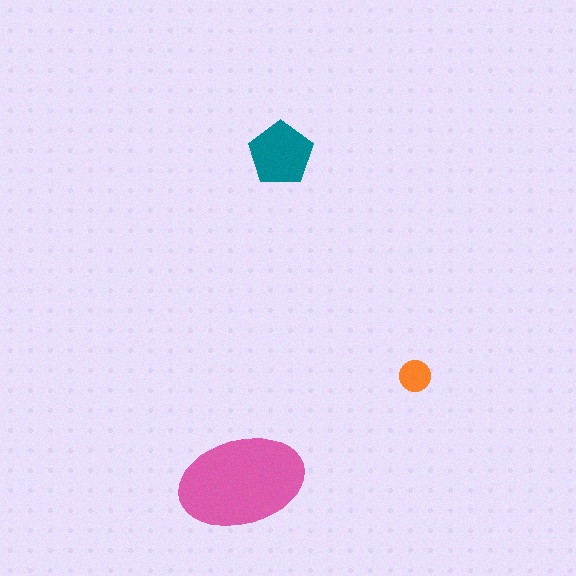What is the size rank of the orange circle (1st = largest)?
3rd.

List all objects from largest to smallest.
The pink ellipse, the teal pentagon, the orange circle.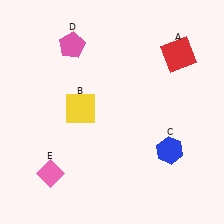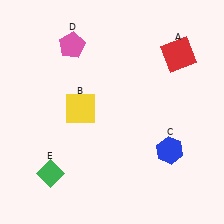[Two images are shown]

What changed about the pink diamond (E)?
In Image 1, E is pink. In Image 2, it changed to green.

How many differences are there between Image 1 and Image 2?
There is 1 difference between the two images.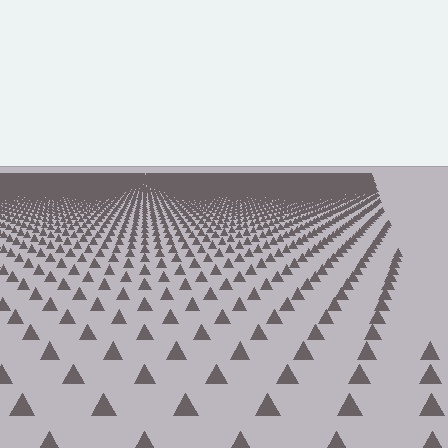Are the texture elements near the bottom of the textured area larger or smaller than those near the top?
Larger. Near the bottom, elements are closer to the viewer and appear at a bigger on-screen size.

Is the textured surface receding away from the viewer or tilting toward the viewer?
The surface is receding away from the viewer. Texture elements get smaller and denser toward the top.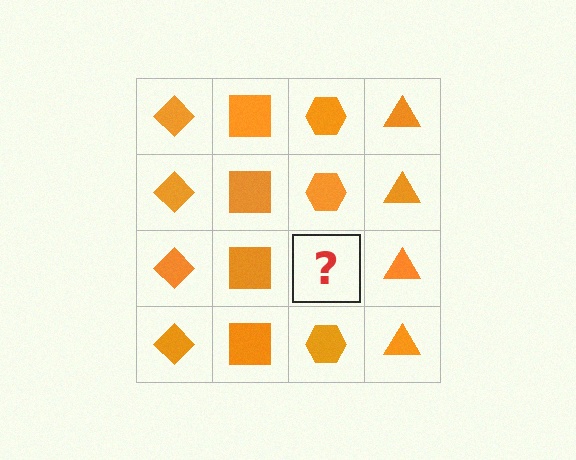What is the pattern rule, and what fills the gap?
The rule is that each column has a consistent shape. The gap should be filled with an orange hexagon.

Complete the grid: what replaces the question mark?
The question mark should be replaced with an orange hexagon.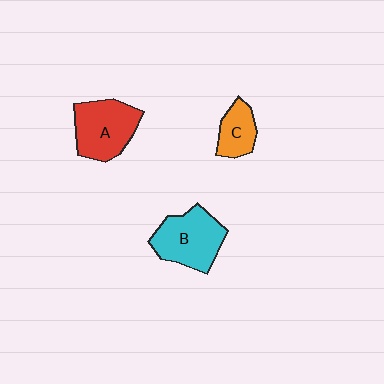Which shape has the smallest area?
Shape C (orange).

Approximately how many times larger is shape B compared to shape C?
Approximately 1.8 times.